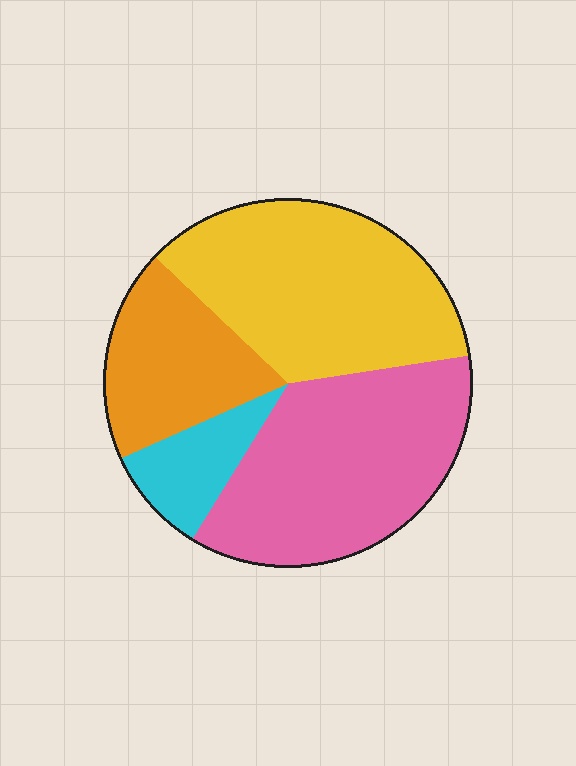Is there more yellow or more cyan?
Yellow.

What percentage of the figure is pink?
Pink takes up about three eighths (3/8) of the figure.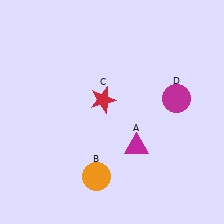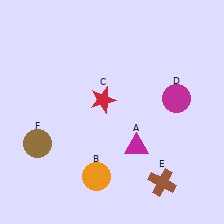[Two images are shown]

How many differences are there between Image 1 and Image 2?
There are 2 differences between the two images.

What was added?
A brown cross (E), a brown circle (F) were added in Image 2.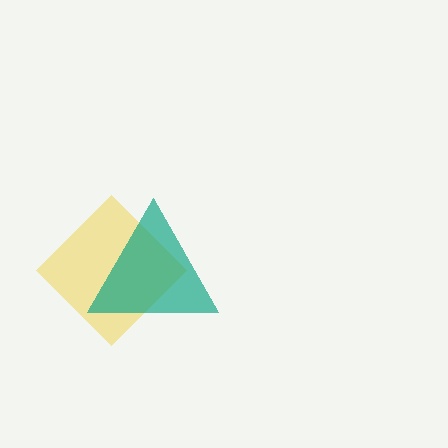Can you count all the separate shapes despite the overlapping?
Yes, there are 2 separate shapes.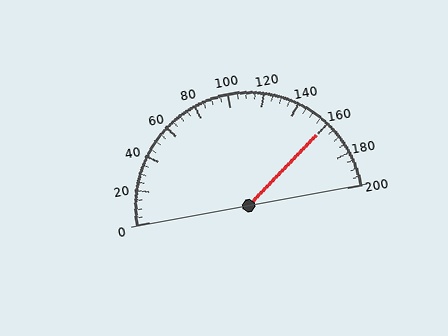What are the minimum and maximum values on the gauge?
The gauge ranges from 0 to 200.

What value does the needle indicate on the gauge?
The needle indicates approximately 160.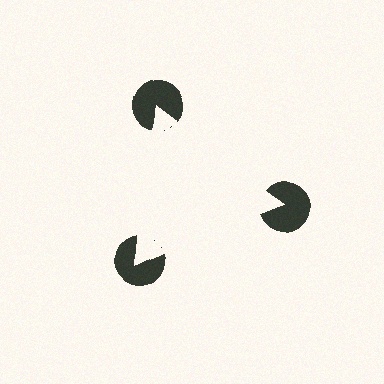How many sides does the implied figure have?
3 sides.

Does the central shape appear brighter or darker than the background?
It typically appears slightly brighter than the background, even though no actual brightness change is drawn.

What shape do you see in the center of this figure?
An illusory triangle — its edges are inferred from the aligned wedge cuts in the pac-man discs, not physically drawn.